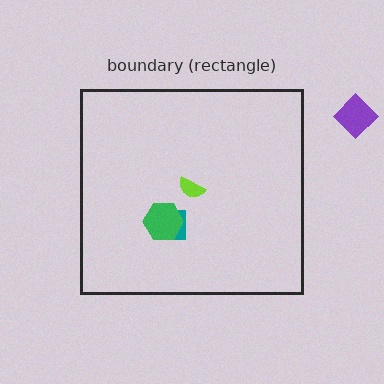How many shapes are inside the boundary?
3 inside, 1 outside.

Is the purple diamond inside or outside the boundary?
Outside.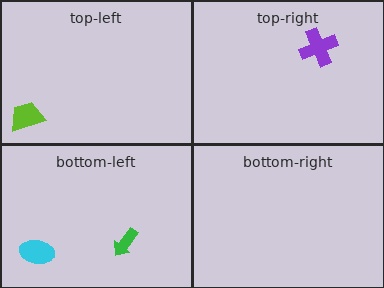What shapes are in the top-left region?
The lime trapezoid.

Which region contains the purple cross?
The top-right region.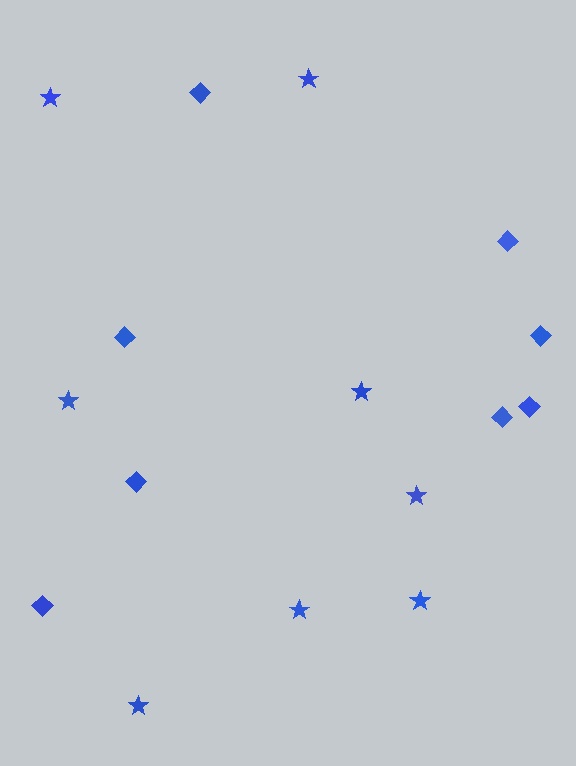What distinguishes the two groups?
There are 2 groups: one group of stars (8) and one group of diamonds (8).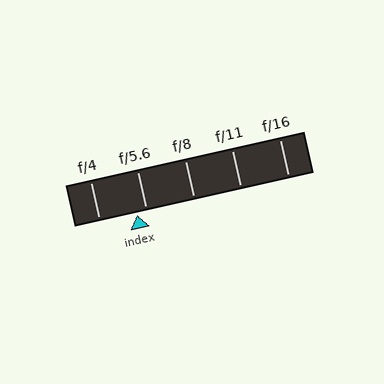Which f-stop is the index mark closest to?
The index mark is closest to f/5.6.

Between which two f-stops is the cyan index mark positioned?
The index mark is between f/4 and f/5.6.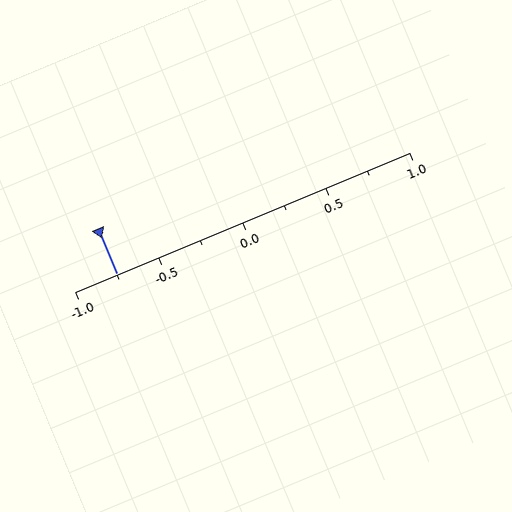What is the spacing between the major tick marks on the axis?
The major ticks are spaced 0.5 apart.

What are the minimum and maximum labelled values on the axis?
The axis runs from -1.0 to 1.0.